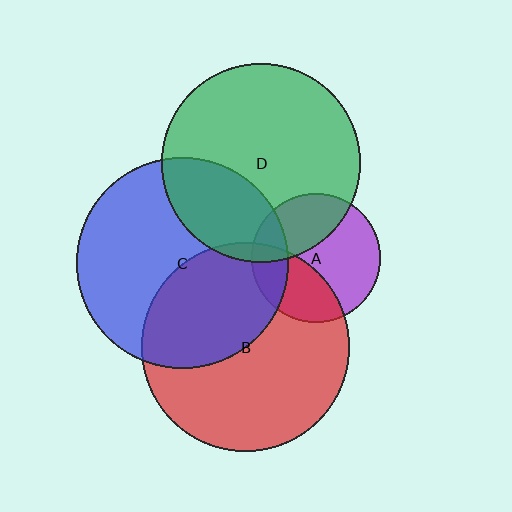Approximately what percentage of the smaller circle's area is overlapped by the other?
Approximately 40%.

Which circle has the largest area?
Circle C (blue).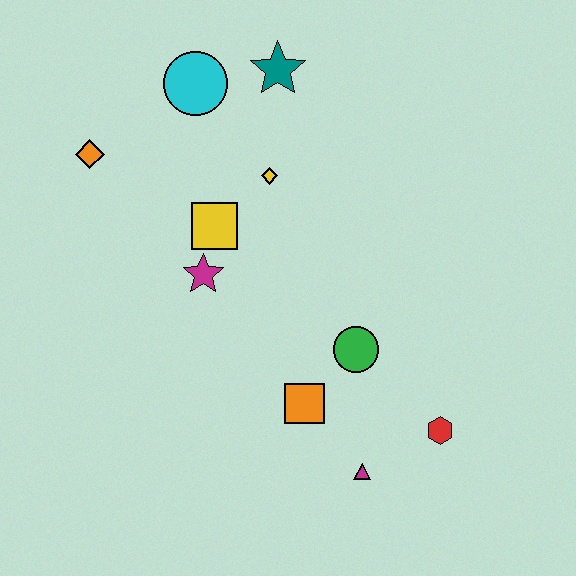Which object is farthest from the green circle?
The orange diamond is farthest from the green circle.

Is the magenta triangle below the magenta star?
Yes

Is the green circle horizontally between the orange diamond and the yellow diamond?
No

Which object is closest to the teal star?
The cyan circle is closest to the teal star.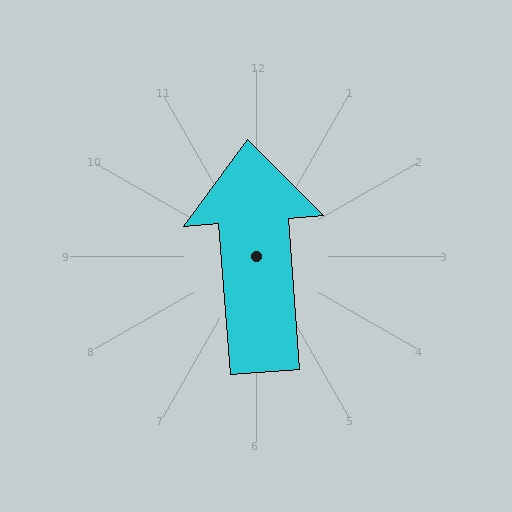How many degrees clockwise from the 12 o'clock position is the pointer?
Approximately 356 degrees.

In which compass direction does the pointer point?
North.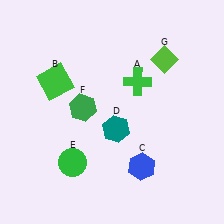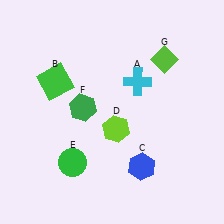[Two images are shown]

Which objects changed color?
A changed from green to cyan. D changed from teal to lime.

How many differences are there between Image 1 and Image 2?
There are 2 differences between the two images.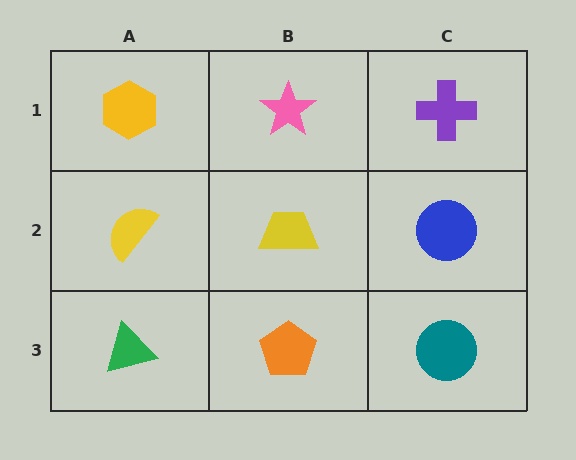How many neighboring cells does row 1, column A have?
2.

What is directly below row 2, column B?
An orange pentagon.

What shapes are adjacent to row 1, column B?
A yellow trapezoid (row 2, column B), a yellow hexagon (row 1, column A), a purple cross (row 1, column C).